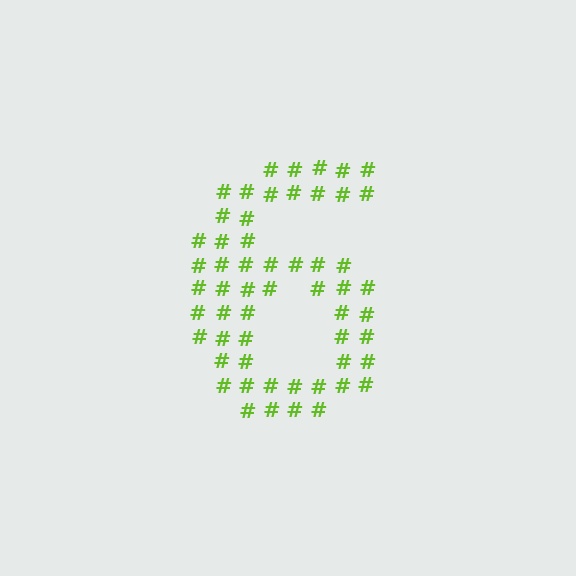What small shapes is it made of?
It is made of small hash symbols.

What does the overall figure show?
The overall figure shows the digit 6.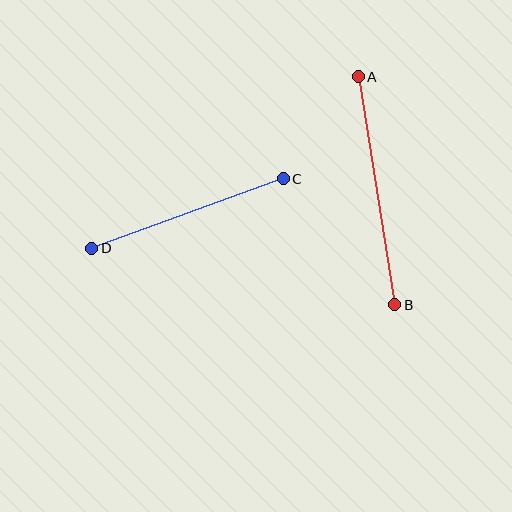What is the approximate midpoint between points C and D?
The midpoint is at approximately (188, 213) pixels.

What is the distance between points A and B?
The distance is approximately 231 pixels.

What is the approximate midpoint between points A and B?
The midpoint is at approximately (376, 191) pixels.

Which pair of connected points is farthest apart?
Points A and B are farthest apart.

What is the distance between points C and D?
The distance is approximately 204 pixels.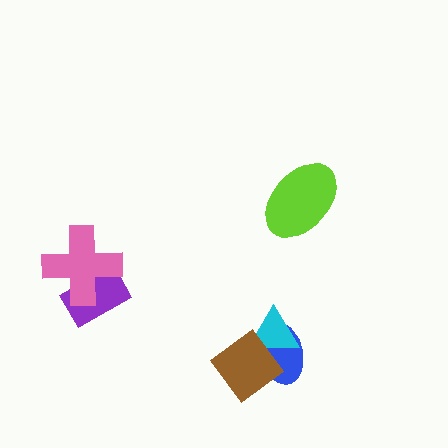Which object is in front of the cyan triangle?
The brown diamond is in front of the cyan triangle.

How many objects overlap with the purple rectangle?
1 object overlaps with the purple rectangle.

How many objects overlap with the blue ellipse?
2 objects overlap with the blue ellipse.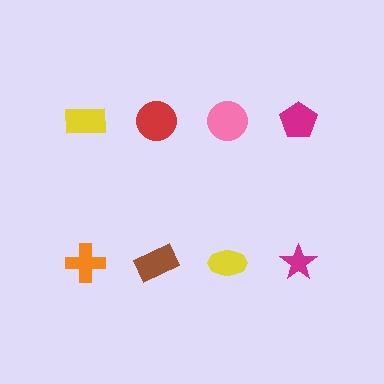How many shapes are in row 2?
4 shapes.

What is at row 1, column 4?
A magenta pentagon.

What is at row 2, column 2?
A brown rectangle.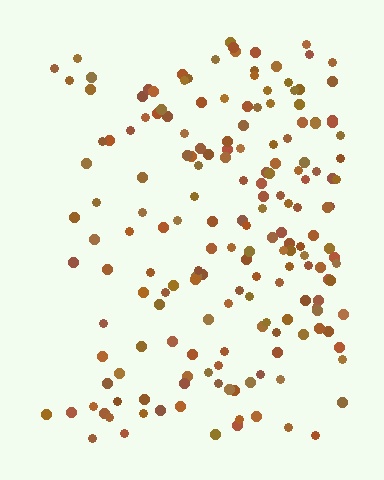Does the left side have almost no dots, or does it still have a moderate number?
Still a moderate number, just noticeably fewer than the right.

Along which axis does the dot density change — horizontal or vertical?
Horizontal.